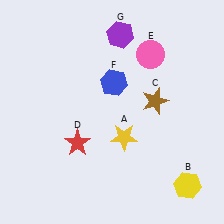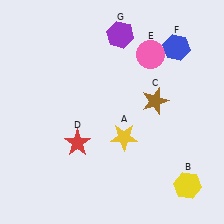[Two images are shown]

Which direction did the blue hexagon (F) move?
The blue hexagon (F) moved right.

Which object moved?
The blue hexagon (F) moved right.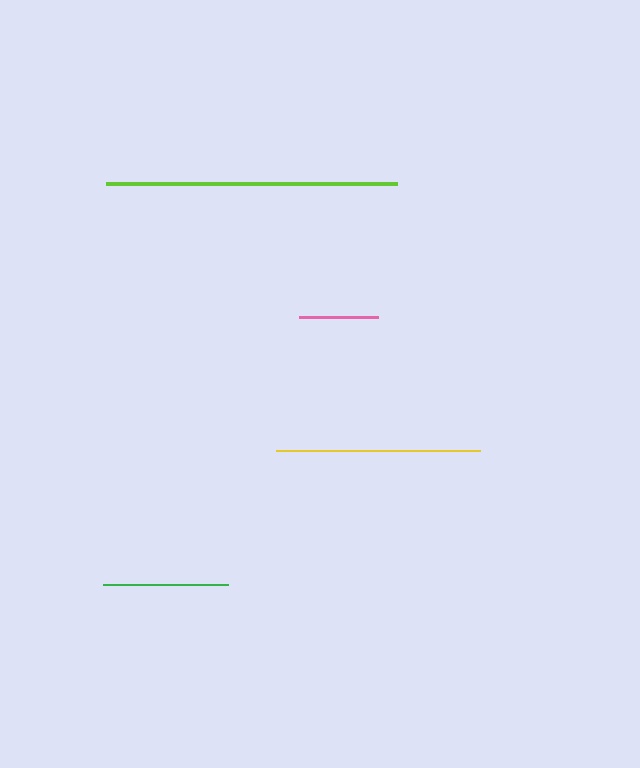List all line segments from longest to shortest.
From longest to shortest: lime, yellow, green, pink.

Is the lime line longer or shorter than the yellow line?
The lime line is longer than the yellow line.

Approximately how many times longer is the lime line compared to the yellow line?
The lime line is approximately 1.4 times the length of the yellow line.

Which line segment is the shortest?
The pink line is the shortest at approximately 79 pixels.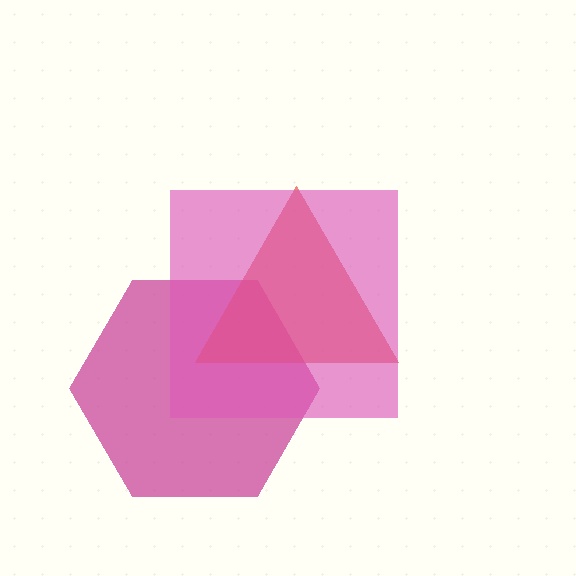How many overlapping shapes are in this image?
There are 3 overlapping shapes in the image.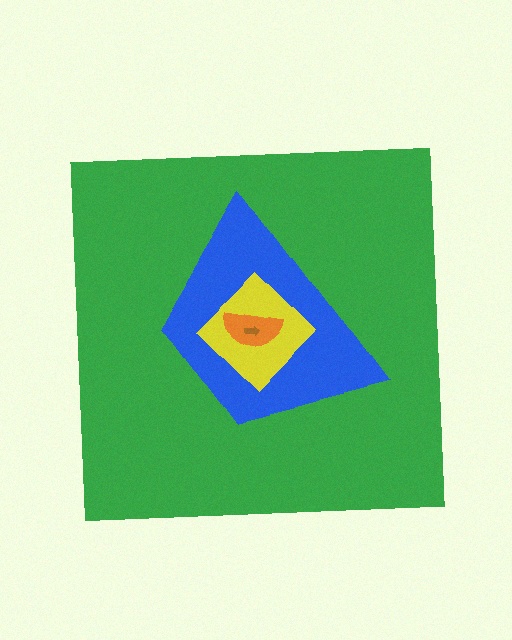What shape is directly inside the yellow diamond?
The orange semicircle.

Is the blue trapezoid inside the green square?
Yes.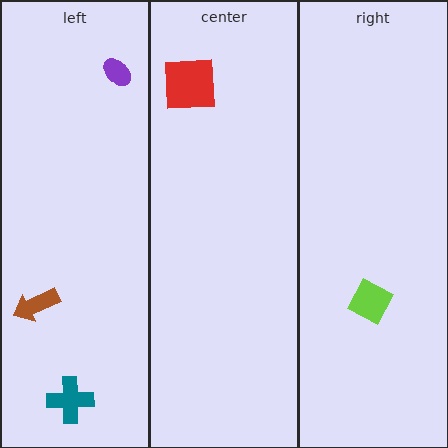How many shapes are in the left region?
3.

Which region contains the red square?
The center region.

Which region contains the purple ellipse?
The left region.